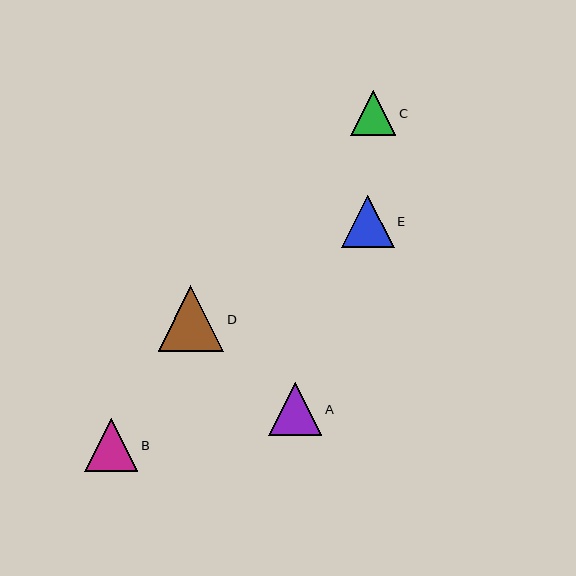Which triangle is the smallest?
Triangle C is the smallest with a size of approximately 45 pixels.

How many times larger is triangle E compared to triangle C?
Triangle E is approximately 1.2 times the size of triangle C.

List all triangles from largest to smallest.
From largest to smallest: D, B, A, E, C.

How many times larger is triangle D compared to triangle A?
Triangle D is approximately 1.2 times the size of triangle A.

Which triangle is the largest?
Triangle D is the largest with a size of approximately 65 pixels.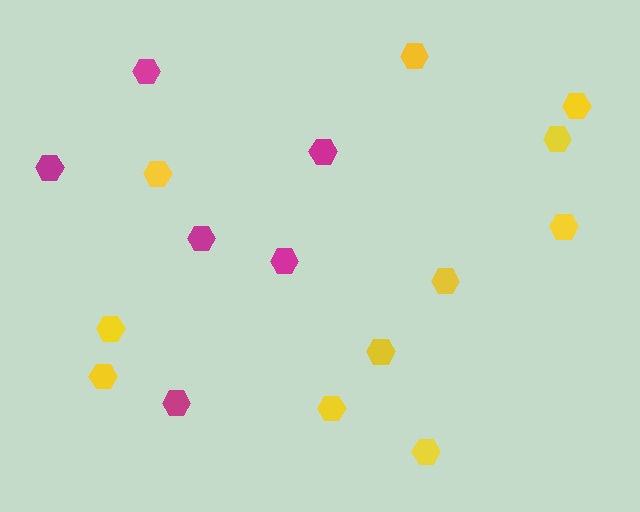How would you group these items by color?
There are 2 groups: one group of yellow hexagons (11) and one group of magenta hexagons (6).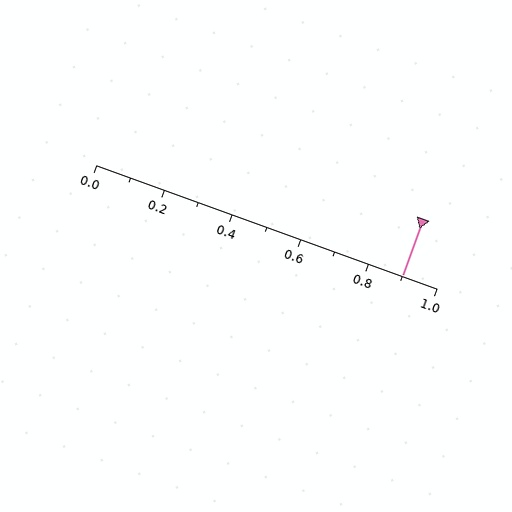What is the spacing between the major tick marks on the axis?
The major ticks are spaced 0.2 apart.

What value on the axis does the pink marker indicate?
The marker indicates approximately 0.9.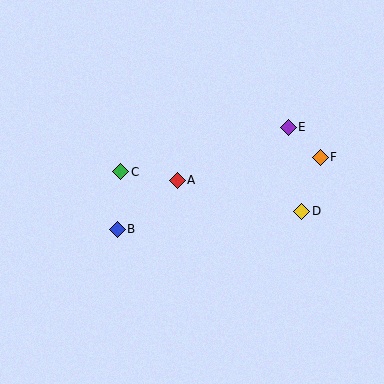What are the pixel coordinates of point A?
Point A is at (177, 180).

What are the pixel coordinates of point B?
Point B is at (117, 229).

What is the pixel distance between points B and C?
The distance between B and C is 58 pixels.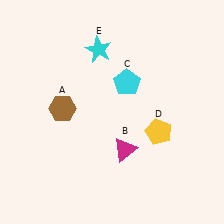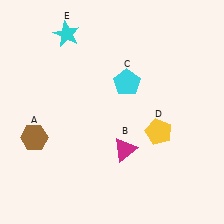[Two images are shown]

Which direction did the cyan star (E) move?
The cyan star (E) moved left.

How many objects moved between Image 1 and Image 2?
2 objects moved between the two images.